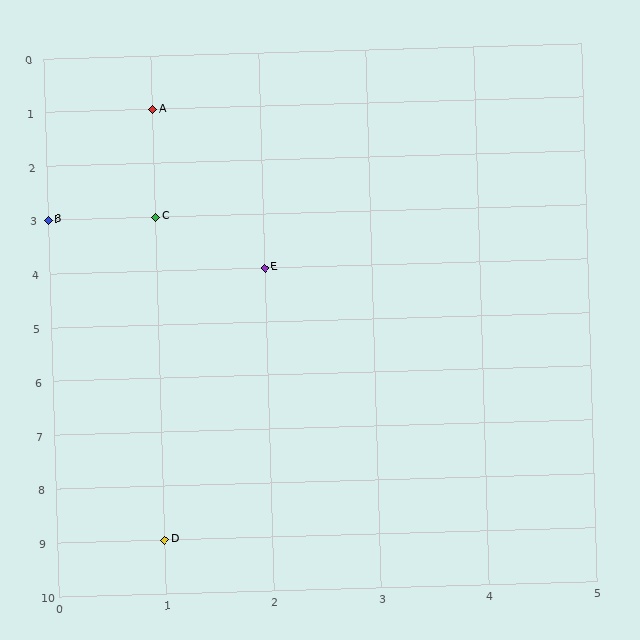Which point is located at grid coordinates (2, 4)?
Point E is at (2, 4).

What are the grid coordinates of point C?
Point C is at grid coordinates (1, 3).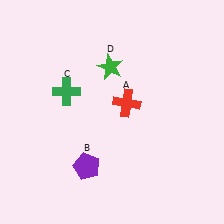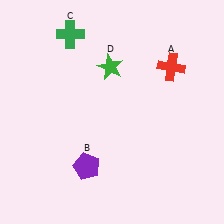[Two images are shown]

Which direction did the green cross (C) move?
The green cross (C) moved up.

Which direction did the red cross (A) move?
The red cross (A) moved right.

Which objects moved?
The objects that moved are: the red cross (A), the green cross (C).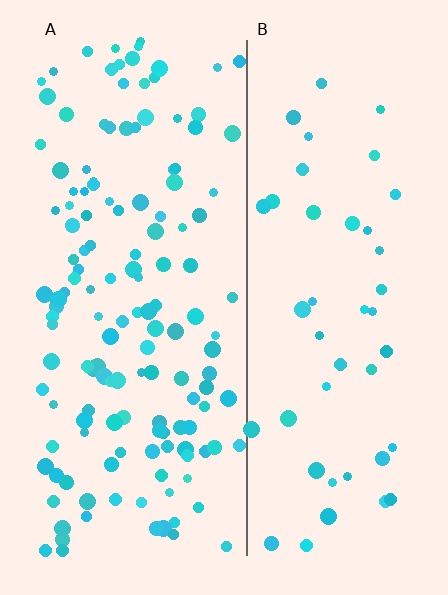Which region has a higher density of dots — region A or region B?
A (the left).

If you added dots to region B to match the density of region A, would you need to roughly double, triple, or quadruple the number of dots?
Approximately triple.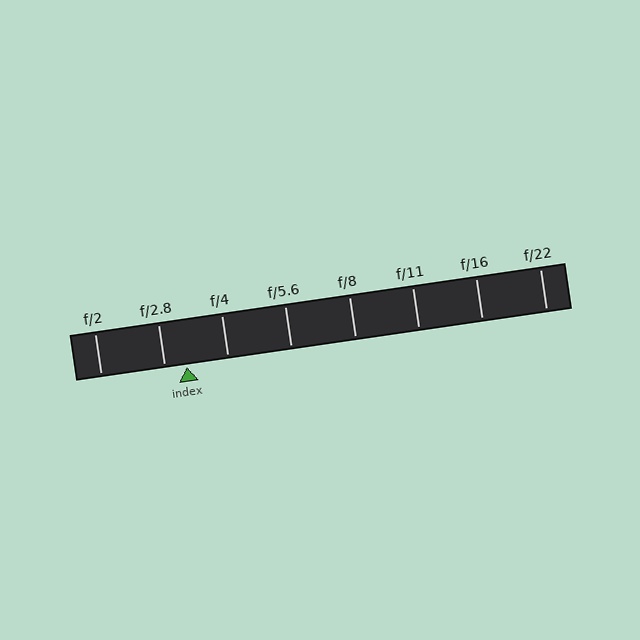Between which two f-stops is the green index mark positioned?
The index mark is between f/2.8 and f/4.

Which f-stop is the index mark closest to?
The index mark is closest to f/2.8.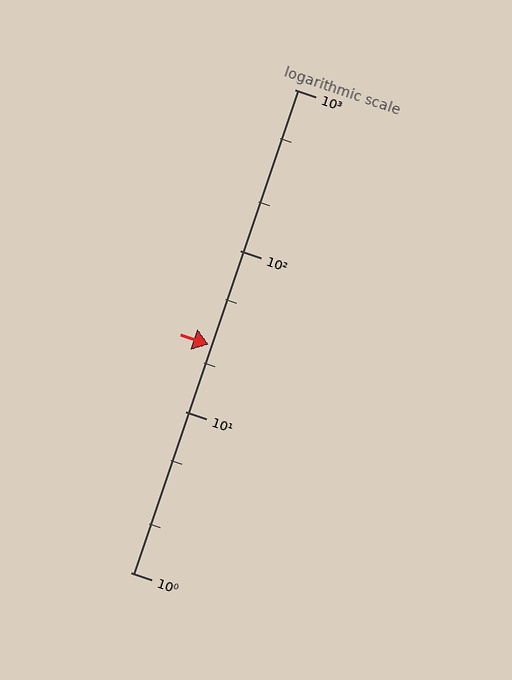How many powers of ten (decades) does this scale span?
The scale spans 3 decades, from 1 to 1000.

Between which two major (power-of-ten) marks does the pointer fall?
The pointer is between 10 and 100.